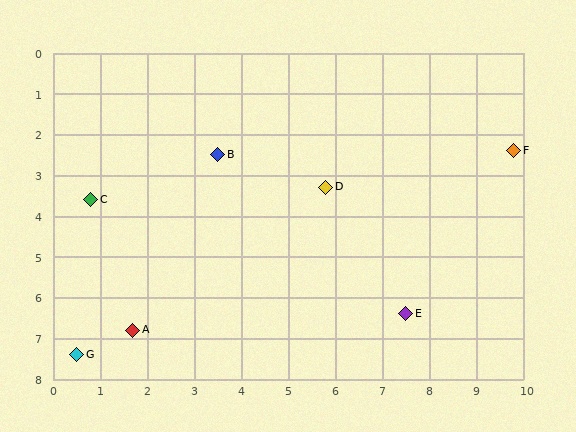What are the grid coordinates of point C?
Point C is at approximately (0.8, 3.6).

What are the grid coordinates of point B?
Point B is at approximately (3.5, 2.5).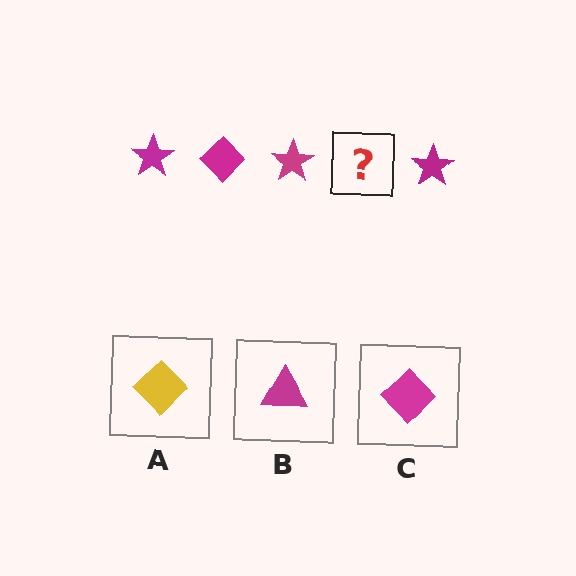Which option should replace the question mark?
Option C.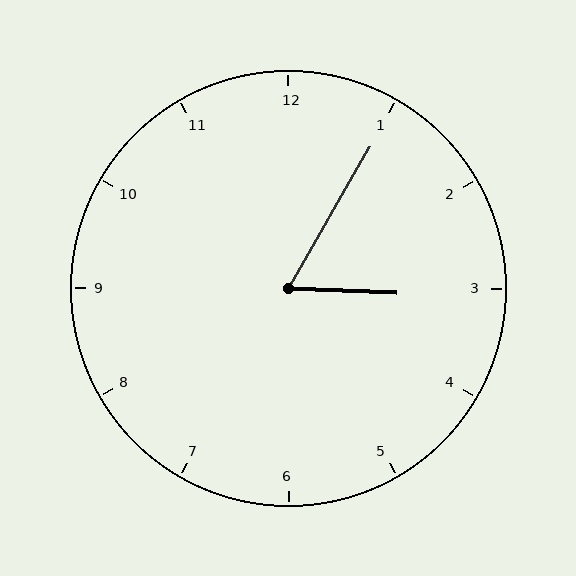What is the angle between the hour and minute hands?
Approximately 62 degrees.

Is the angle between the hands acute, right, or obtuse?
It is acute.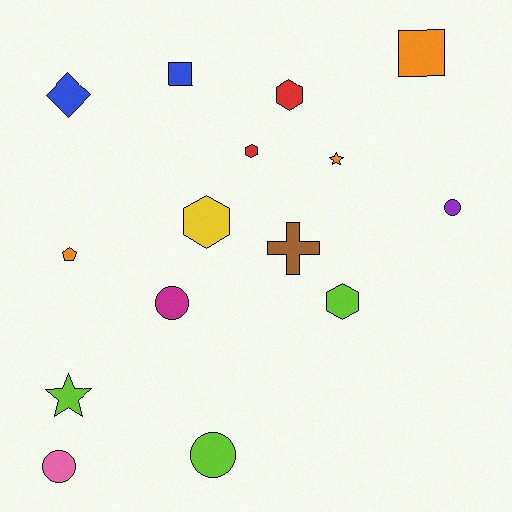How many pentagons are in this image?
There is 1 pentagon.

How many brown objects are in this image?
There is 1 brown object.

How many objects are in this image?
There are 15 objects.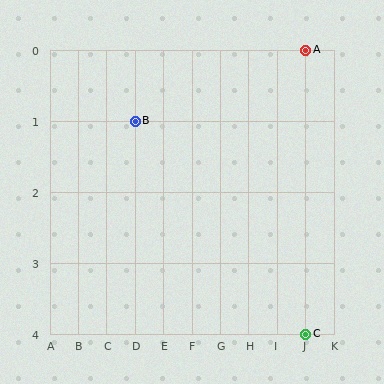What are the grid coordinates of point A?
Point A is at grid coordinates (J, 0).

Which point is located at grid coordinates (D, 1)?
Point B is at (D, 1).